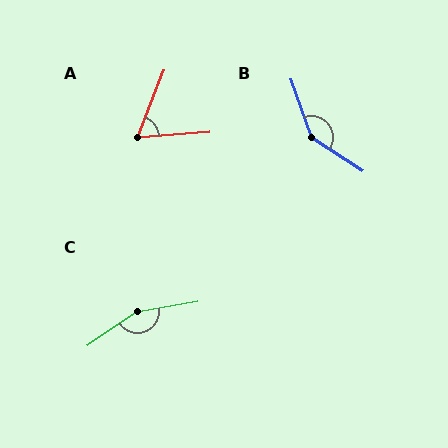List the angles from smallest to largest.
A (64°), B (142°), C (155°).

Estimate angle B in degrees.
Approximately 142 degrees.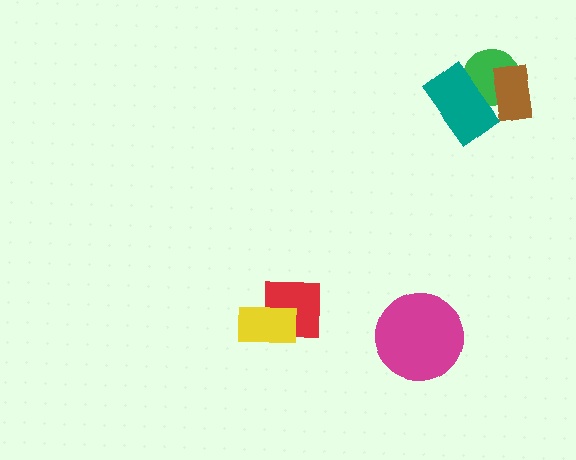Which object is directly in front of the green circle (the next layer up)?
The brown rectangle is directly in front of the green circle.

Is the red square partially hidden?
Yes, it is partially covered by another shape.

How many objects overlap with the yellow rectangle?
1 object overlaps with the yellow rectangle.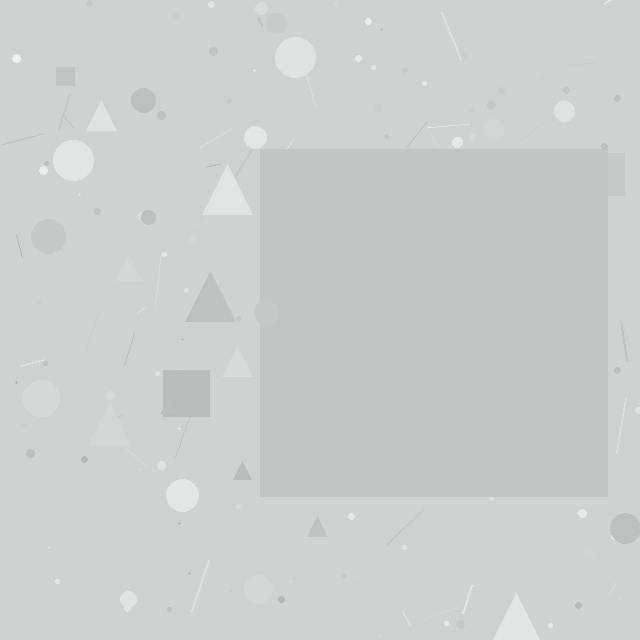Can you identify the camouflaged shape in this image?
The camouflaged shape is a square.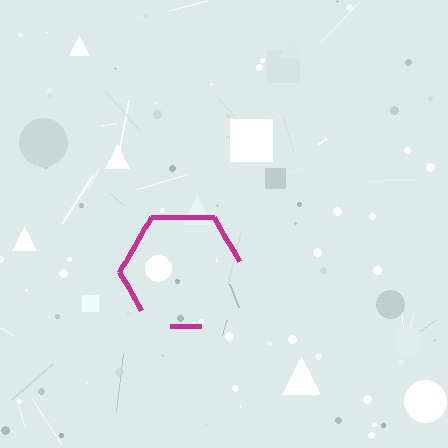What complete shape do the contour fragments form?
The contour fragments form a hexagon.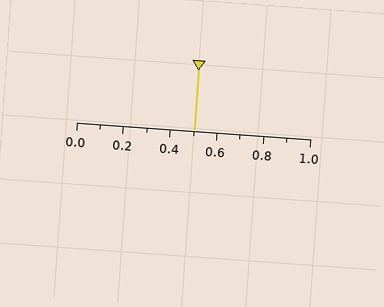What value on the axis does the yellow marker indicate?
The marker indicates approximately 0.5.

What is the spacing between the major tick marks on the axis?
The major ticks are spaced 0.2 apart.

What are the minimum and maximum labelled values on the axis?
The axis runs from 0.0 to 1.0.